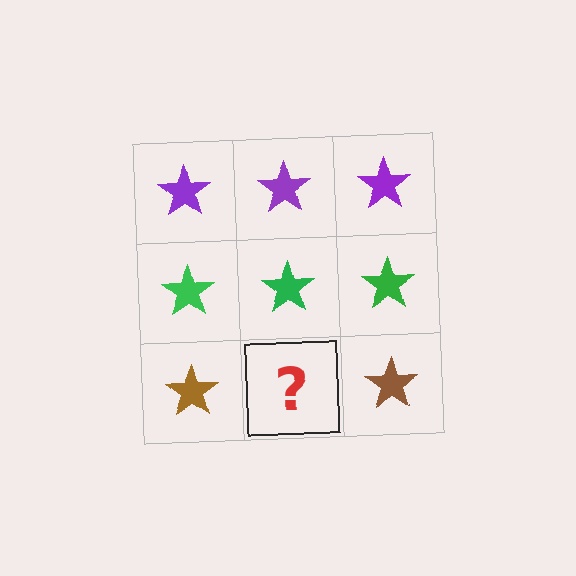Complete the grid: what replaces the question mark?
The question mark should be replaced with a brown star.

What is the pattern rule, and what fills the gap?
The rule is that each row has a consistent color. The gap should be filled with a brown star.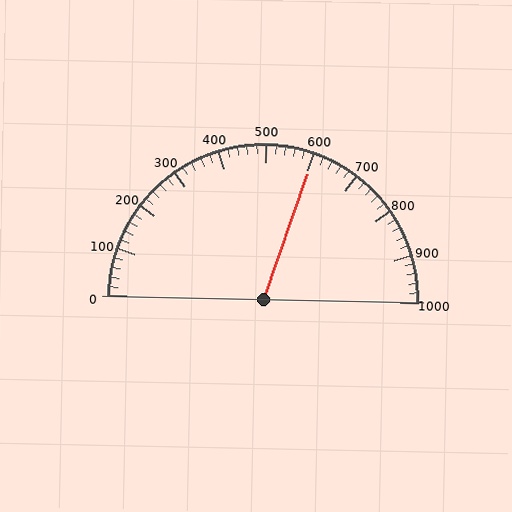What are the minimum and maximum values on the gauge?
The gauge ranges from 0 to 1000.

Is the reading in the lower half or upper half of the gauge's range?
The reading is in the upper half of the range (0 to 1000).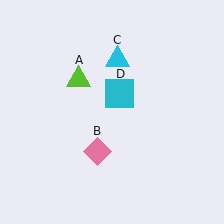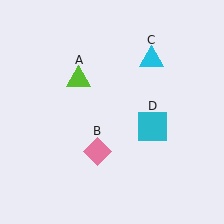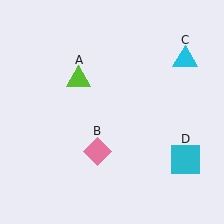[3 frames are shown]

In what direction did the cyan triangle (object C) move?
The cyan triangle (object C) moved right.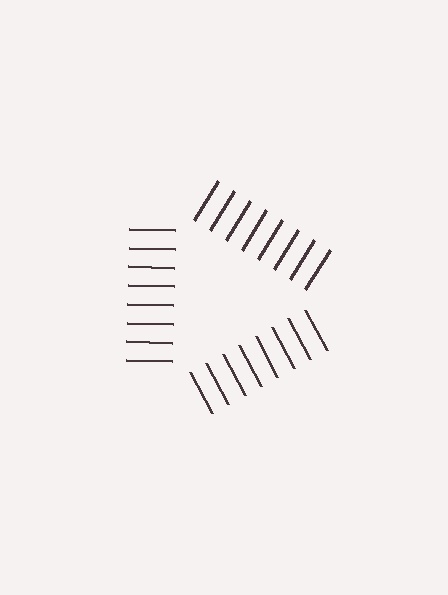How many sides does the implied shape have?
3 sides — the line-ends trace a triangle.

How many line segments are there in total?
24 — 8 along each of the 3 edges.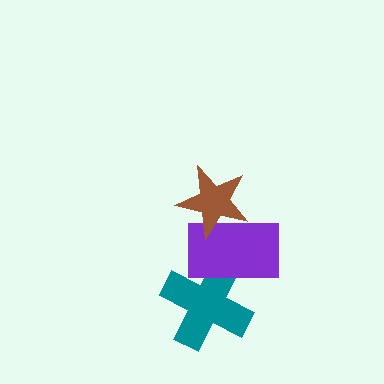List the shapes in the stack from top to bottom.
From top to bottom: the brown star, the purple rectangle, the teal cross.